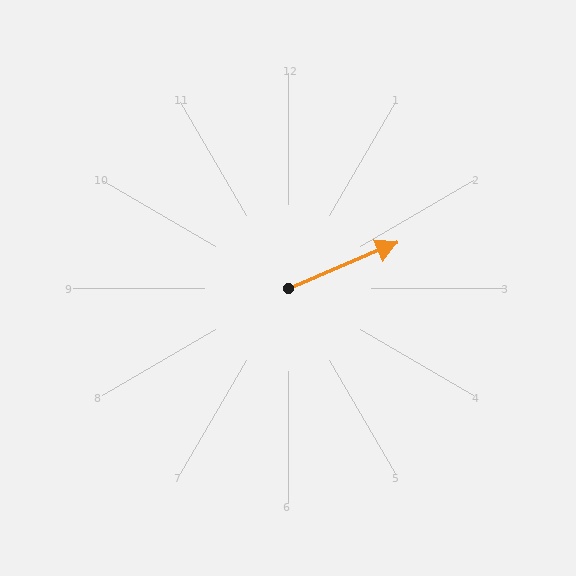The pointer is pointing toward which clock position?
Roughly 2 o'clock.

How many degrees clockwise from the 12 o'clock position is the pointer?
Approximately 67 degrees.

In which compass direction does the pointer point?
Northeast.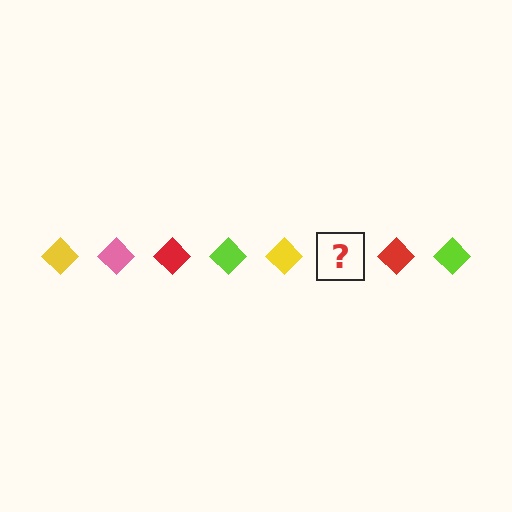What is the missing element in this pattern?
The missing element is a pink diamond.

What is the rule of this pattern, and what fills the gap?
The rule is that the pattern cycles through yellow, pink, red, lime diamonds. The gap should be filled with a pink diamond.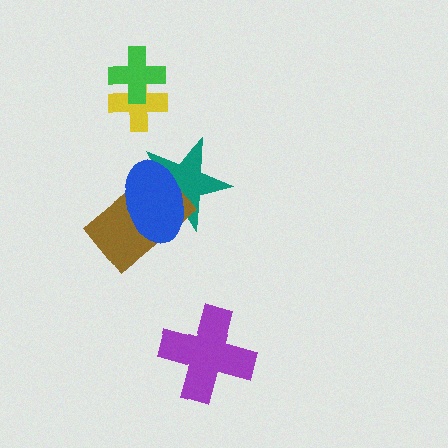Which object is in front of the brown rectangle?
The blue ellipse is in front of the brown rectangle.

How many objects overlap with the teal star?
2 objects overlap with the teal star.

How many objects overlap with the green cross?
1 object overlaps with the green cross.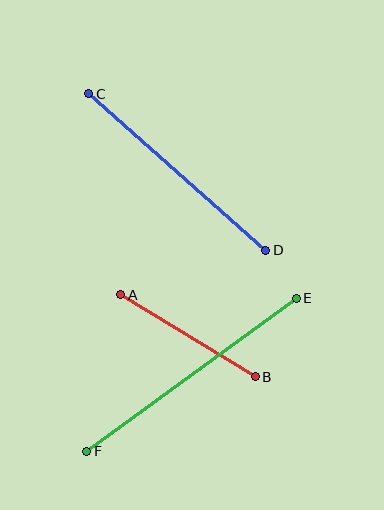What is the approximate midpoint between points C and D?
The midpoint is at approximately (177, 172) pixels.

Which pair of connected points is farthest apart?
Points E and F are farthest apart.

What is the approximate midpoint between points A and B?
The midpoint is at approximately (188, 336) pixels.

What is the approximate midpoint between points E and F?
The midpoint is at approximately (191, 375) pixels.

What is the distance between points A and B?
The distance is approximately 157 pixels.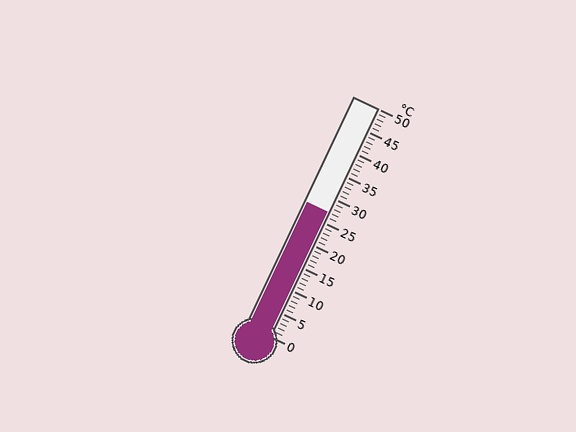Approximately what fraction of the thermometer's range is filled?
The thermometer is filled to approximately 55% of its range.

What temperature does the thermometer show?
The thermometer shows approximately 27°C.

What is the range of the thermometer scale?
The thermometer scale ranges from 0°C to 50°C.